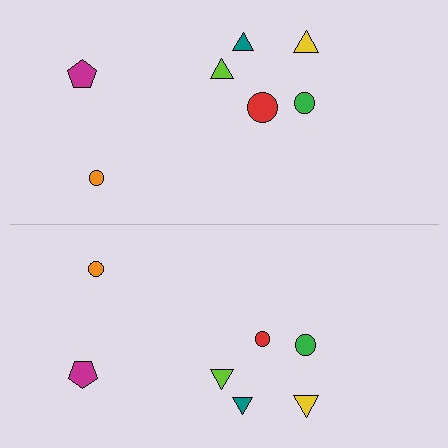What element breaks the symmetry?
The red circle on the bottom side has a different size than its mirror counterpart.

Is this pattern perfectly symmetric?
No, the pattern is not perfectly symmetric. The red circle on the bottom side has a different size than its mirror counterpart.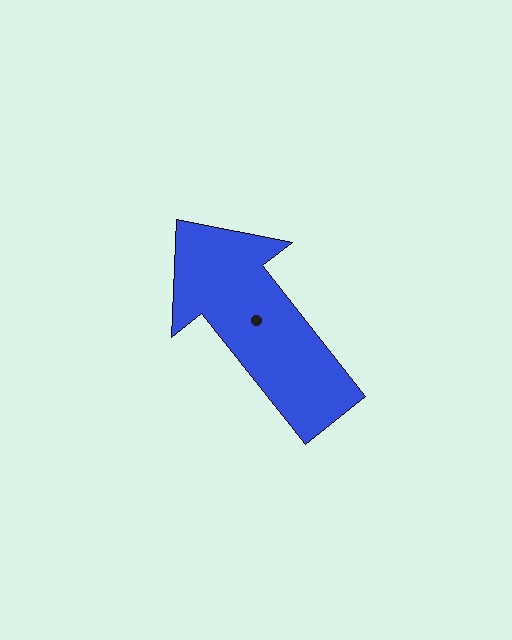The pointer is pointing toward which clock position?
Roughly 11 o'clock.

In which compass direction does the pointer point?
Northwest.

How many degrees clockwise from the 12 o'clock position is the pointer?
Approximately 321 degrees.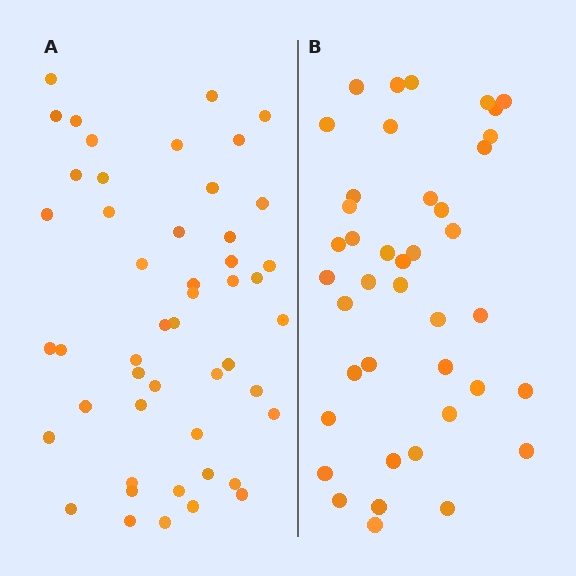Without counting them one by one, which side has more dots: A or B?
Region A (the left region) has more dots.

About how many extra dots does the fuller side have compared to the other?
Region A has roughly 8 or so more dots than region B.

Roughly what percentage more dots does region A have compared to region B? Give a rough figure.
About 20% more.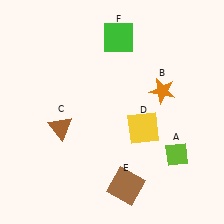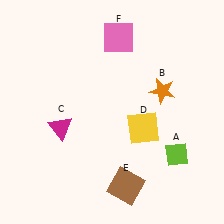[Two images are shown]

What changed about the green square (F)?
In Image 1, F is green. In Image 2, it changed to pink.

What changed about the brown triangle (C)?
In Image 1, C is brown. In Image 2, it changed to magenta.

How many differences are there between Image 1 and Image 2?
There are 2 differences between the two images.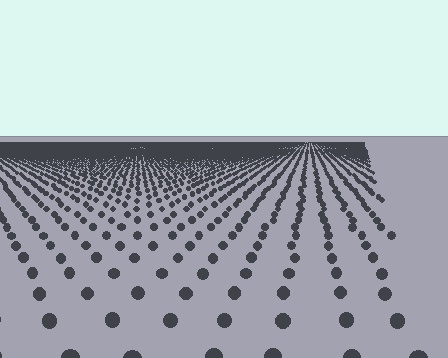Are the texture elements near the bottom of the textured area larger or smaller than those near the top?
Larger. Near the bottom, elements are closer to the viewer and appear at a bigger on-screen size.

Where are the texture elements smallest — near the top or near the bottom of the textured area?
Near the top.